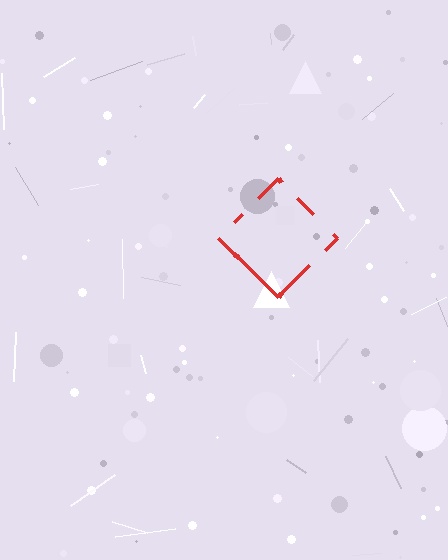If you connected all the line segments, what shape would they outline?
They would outline a diamond.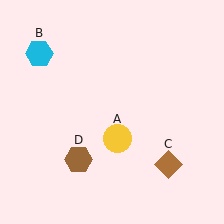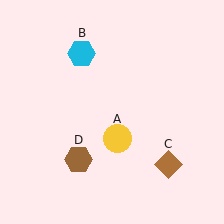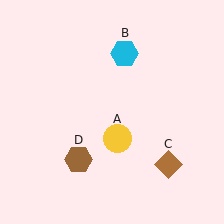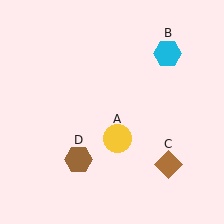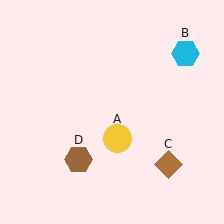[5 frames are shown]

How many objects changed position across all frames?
1 object changed position: cyan hexagon (object B).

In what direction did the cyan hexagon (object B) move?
The cyan hexagon (object B) moved right.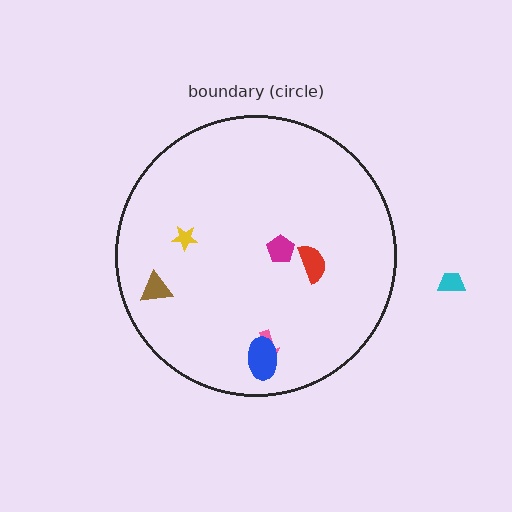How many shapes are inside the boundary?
6 inside, 1 outside.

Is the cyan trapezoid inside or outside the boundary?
Outside.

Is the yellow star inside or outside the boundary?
Inside.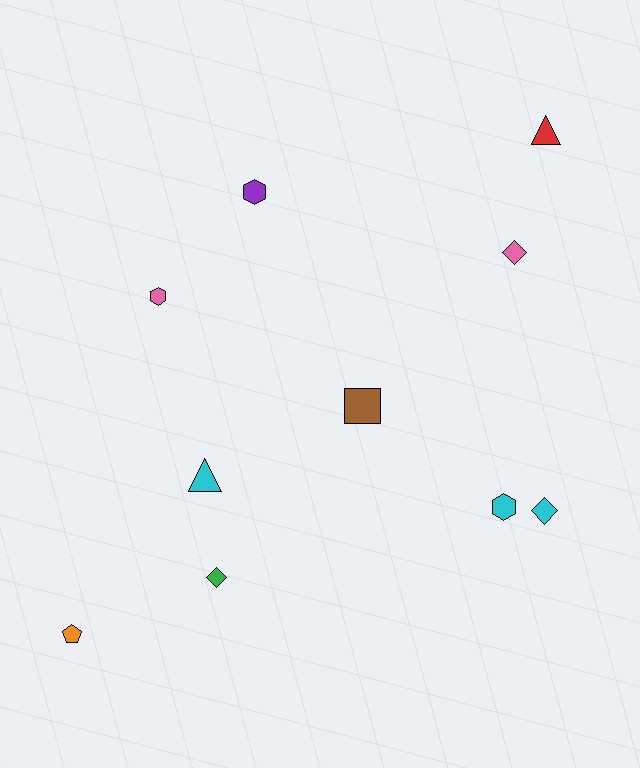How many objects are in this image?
There are 10 objects.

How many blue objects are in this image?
There are no blue objects.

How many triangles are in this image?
There are 2 triangles.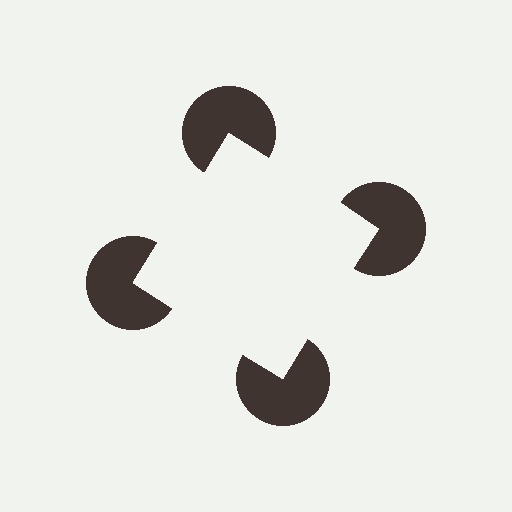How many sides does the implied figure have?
4 sides.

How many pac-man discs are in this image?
There are 4 — one at each vertex of the illusory square.